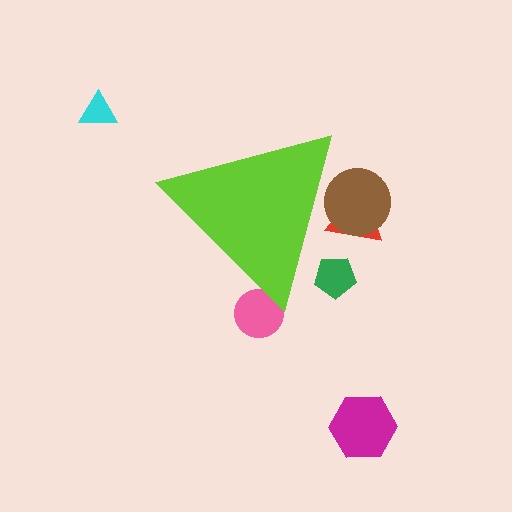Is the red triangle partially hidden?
Yes, the red triangle is partially hidden behind the lime triangle.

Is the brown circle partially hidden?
Yes, the brown circle is partially hidden behind the lime triangle.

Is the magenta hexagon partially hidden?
No, the magenta hexagon is fully visible.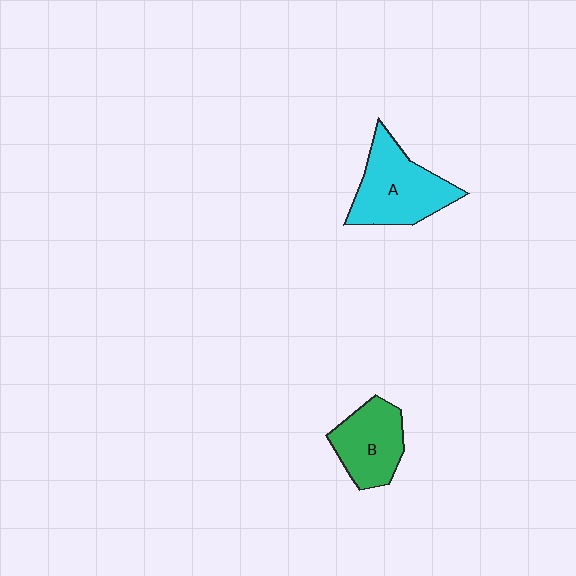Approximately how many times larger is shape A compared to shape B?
Approximately 1.3 times.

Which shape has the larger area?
Shape A (cyan).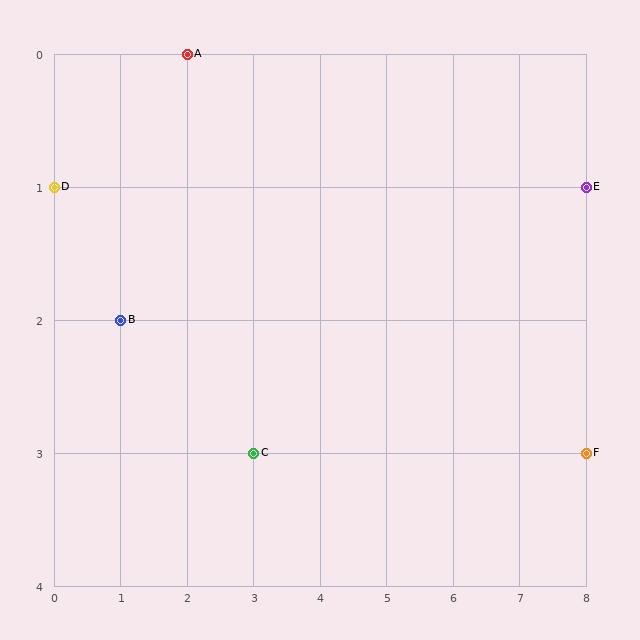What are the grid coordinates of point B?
Point B is at grid coordinates (1, 2).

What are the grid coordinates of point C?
Point C is at grid coordinates (3, 3).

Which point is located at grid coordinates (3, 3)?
Point C is at (3, 3).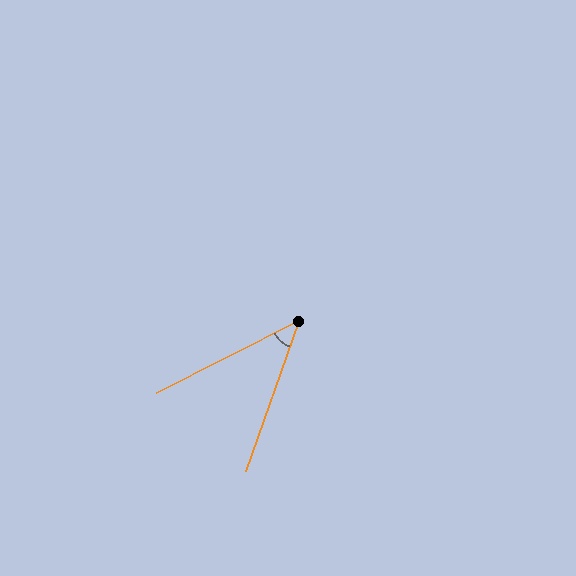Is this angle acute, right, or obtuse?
It is acute.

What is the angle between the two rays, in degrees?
Approximately 44 degrees.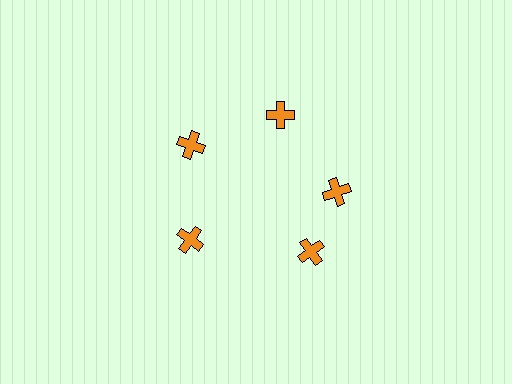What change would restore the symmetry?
The symmetry would be restored by rotating it back into even spacing with its neighbors so that all 5 crosses sit at equal angles and equal distance from the center.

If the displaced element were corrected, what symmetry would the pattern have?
It would have 5-fold rotational symmetry — the pattern would map onto itself every 72 degrees.